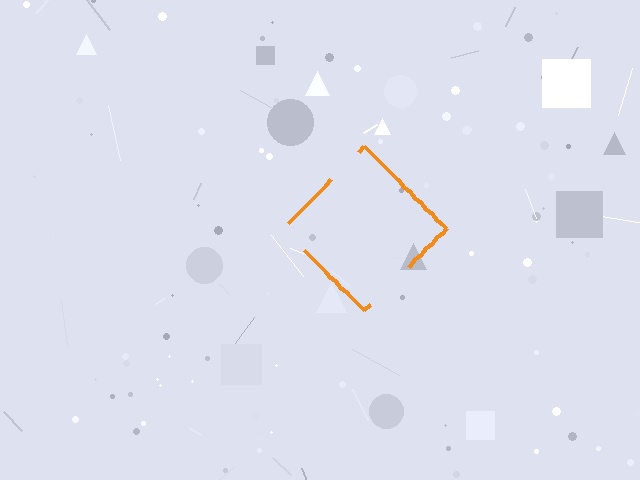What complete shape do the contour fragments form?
The contour fragments form a diamond.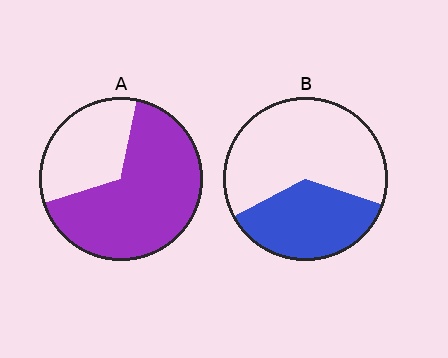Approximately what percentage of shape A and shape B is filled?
A is approximately 65% and B is approximately 35%.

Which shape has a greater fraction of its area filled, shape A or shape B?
Shape A.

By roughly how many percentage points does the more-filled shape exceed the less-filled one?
By roughly 30 percentage points (A over B).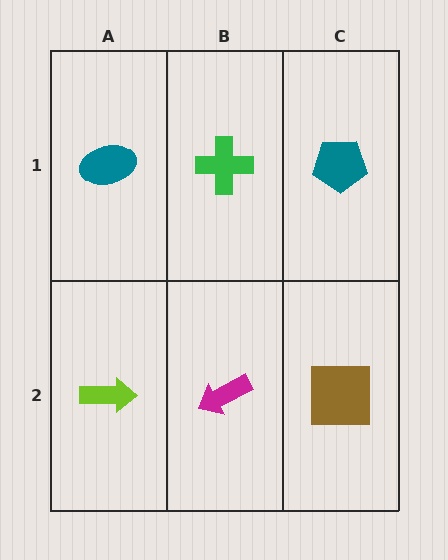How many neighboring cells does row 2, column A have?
2.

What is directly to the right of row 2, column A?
A magenta arrow.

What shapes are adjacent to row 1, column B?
A magenta arrow (row 2, column B), a teal ellipse (row 1, column A), a teal pentagon (row 1, column C).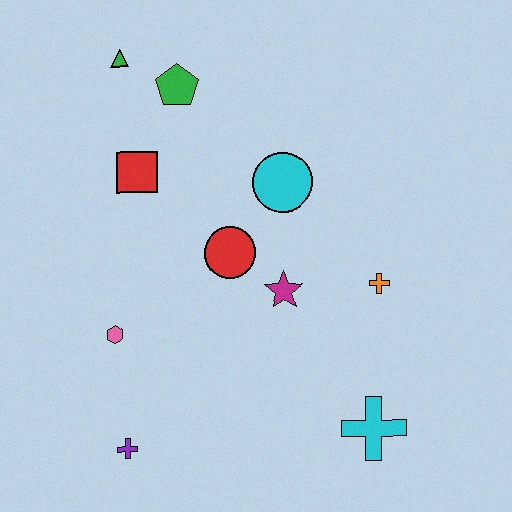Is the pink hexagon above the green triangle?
No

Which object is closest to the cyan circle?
The red circle is closest to the cyan circle.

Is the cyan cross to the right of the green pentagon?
Yes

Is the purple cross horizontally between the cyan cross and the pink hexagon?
Yes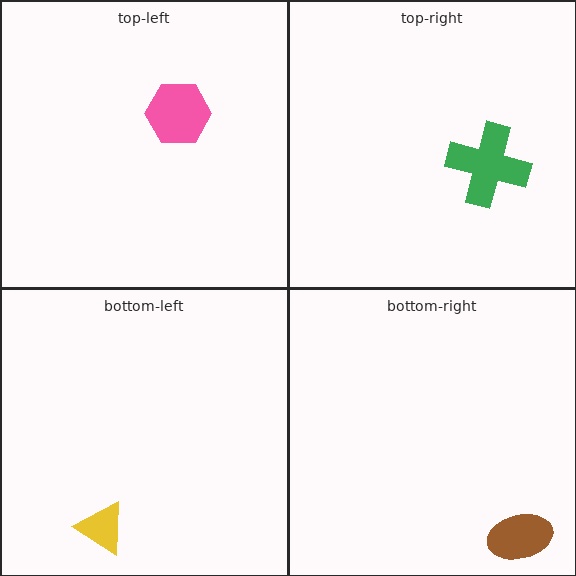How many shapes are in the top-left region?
1.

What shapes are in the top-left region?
The pink hexagon.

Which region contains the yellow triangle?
The bottom-left region.